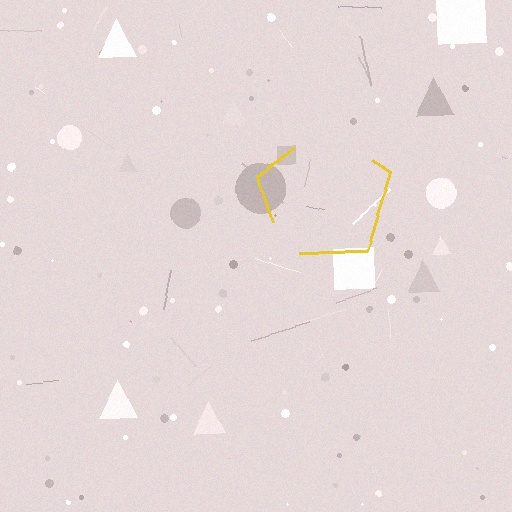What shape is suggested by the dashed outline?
The dashed outline suggests a pentagon.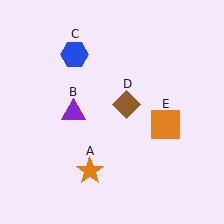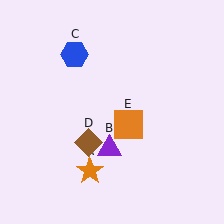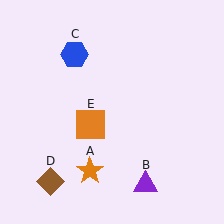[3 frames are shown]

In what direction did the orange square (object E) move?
The orange square (object E) moved left.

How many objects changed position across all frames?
3 objects changed position: purple triangle (object B), brown diamond (object D), orange square (object E).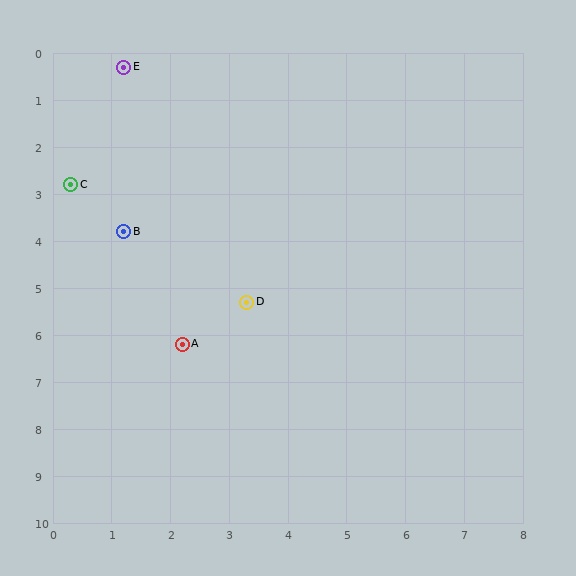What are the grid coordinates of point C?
Point C is at approximately (0.3, 2.8).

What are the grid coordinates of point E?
Point E is at approximately (1.2, 0.3).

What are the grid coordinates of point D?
Point D is at approximately (3.3, 5.3).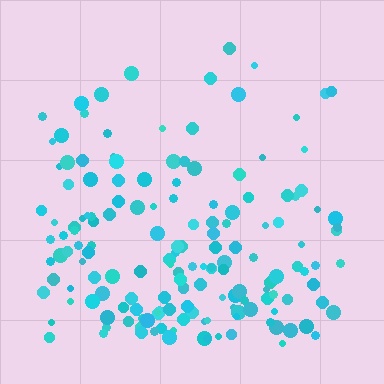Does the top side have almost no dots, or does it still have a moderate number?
Still a moderate number, just noticeably fewer than the bottom.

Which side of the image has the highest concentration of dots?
The bottom.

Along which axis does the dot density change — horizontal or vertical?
Vertical.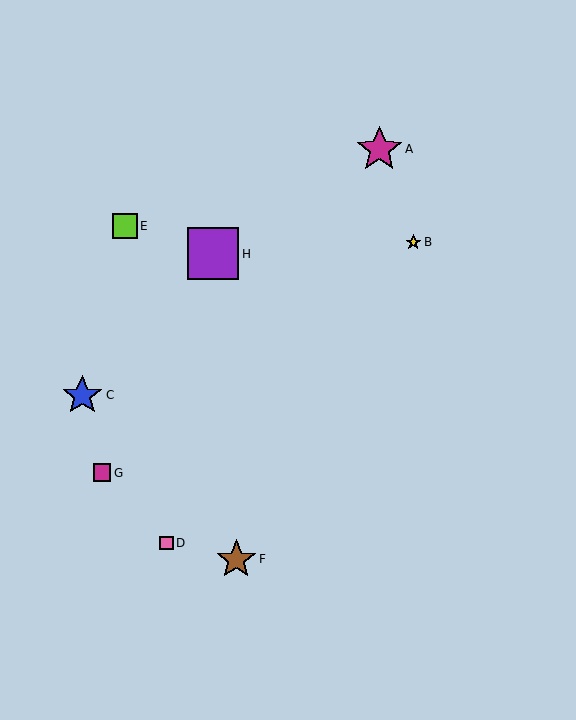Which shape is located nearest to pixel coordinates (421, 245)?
The yellow star (labeled B) at (413, 242) is nearest to that location.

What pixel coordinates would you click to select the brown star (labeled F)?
Click at (236, 559) to select the brown star F.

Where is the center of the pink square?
The center of the pink square is at (166, 543).